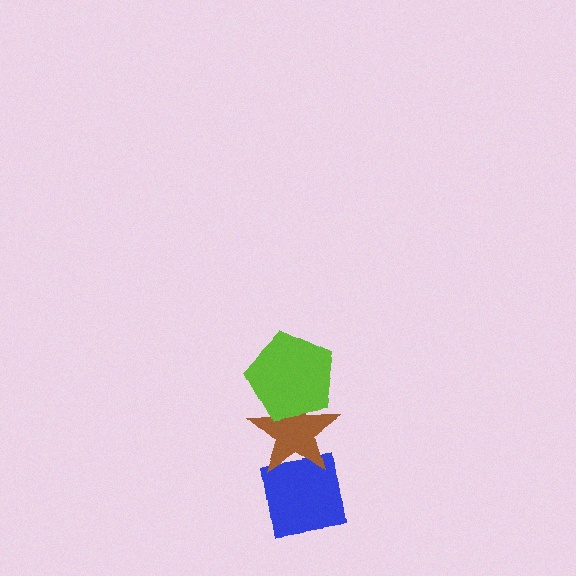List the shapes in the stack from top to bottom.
From top to bottom: the lime pentagon, the brown star, the blue square.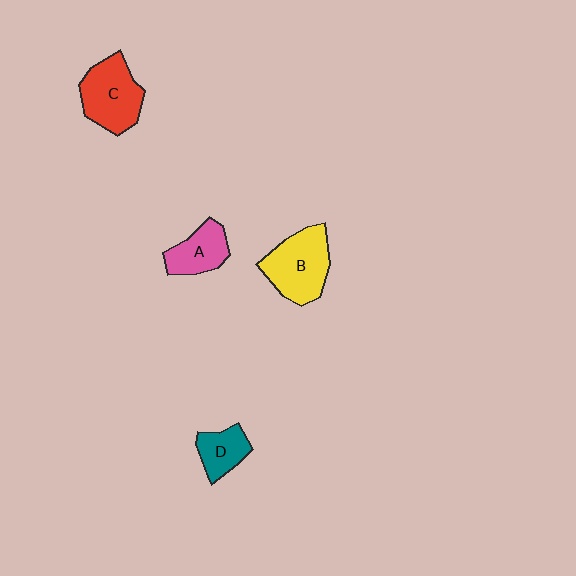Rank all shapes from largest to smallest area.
From largest to smallest: B (yellow), C (red), A (pink), D (teal).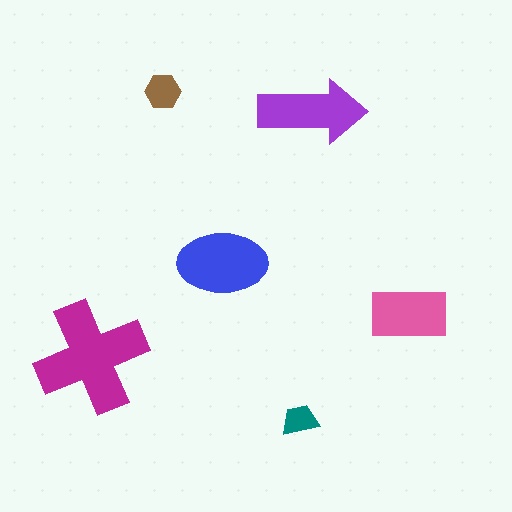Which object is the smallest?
The teal trapezoid.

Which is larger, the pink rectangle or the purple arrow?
The purple arrow.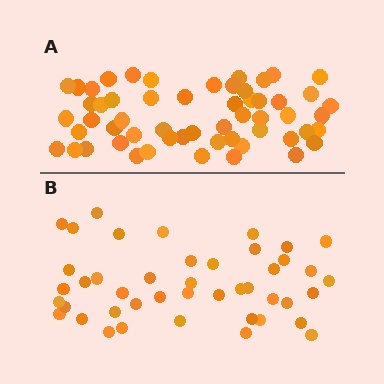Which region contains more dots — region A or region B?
Region A (the top region) has more dots.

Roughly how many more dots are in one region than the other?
Region A has roughly 12 or so more dots than region B.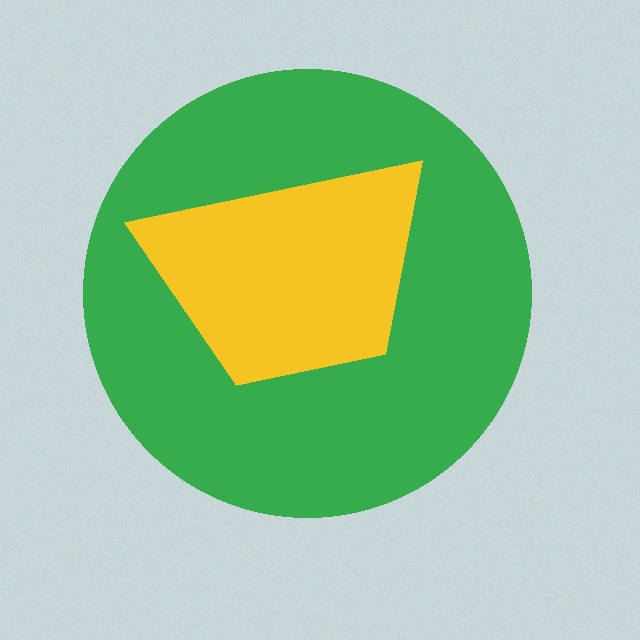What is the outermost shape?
The green circle.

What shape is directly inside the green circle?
The yellow trapezoid.